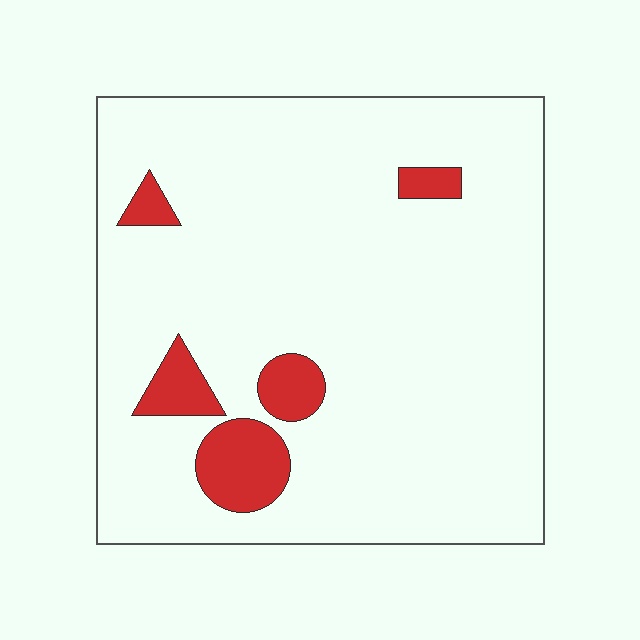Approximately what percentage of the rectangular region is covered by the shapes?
Approximately 10%.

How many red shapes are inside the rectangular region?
5.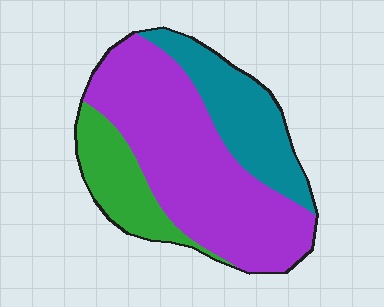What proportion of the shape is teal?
Teal covers 24% of the shape.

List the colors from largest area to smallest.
From largest to smallest: purple, teal, green.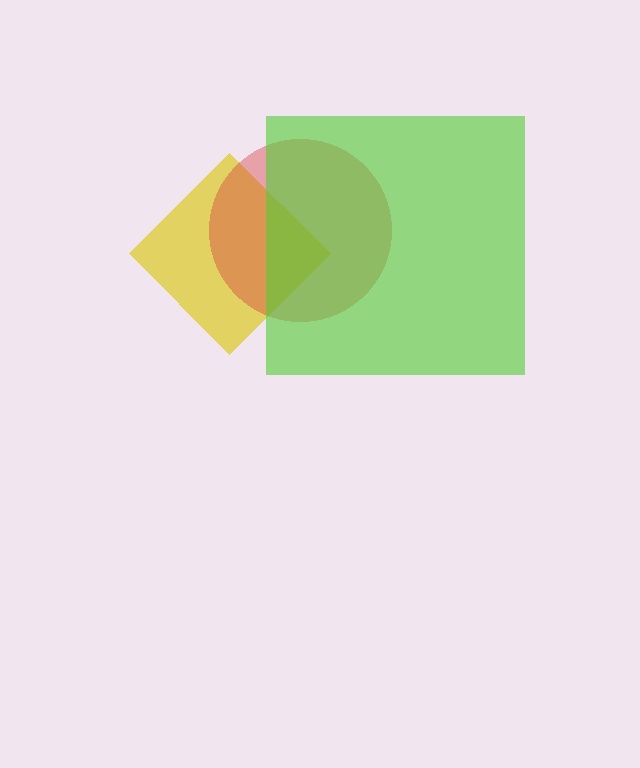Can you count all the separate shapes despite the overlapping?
Yes, there are 3 separate shapes.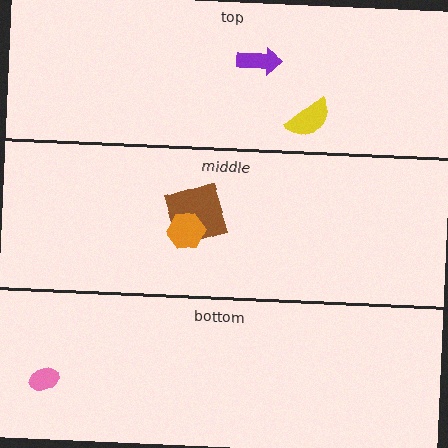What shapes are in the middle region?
The brown square, the orange hexagon.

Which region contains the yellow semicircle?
The top region.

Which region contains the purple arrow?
The top region.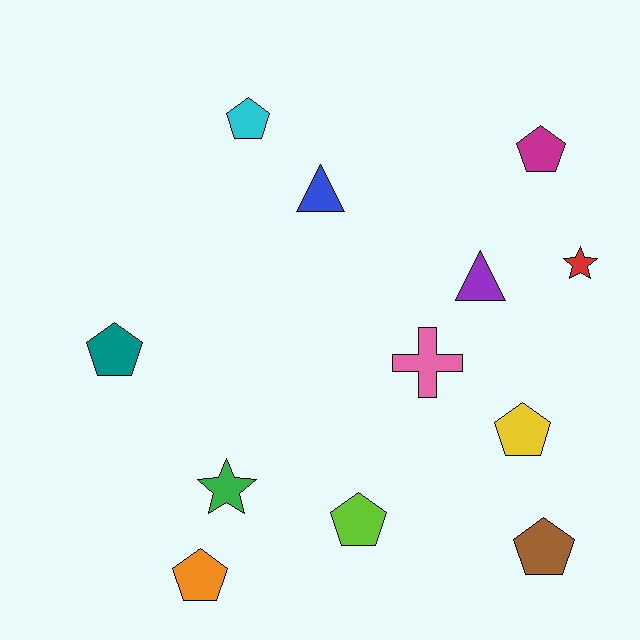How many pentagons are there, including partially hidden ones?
There are 7 pentagons.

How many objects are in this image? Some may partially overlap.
There are 12 objects.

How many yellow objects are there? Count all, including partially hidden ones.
There is 1 yellow object.